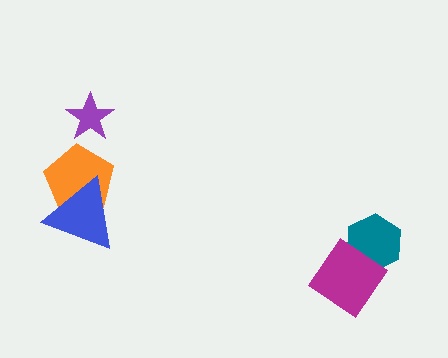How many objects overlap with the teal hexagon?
1 object overlaps with the teal hexagon.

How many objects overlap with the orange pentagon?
1 object overlaps with the orange pentagon.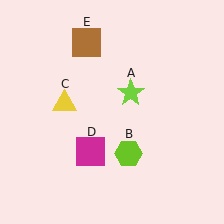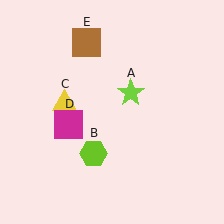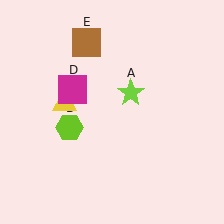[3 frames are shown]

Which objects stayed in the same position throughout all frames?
Lime star (object A) and yellow triangle (object C) and brown square (object E) remained stationary.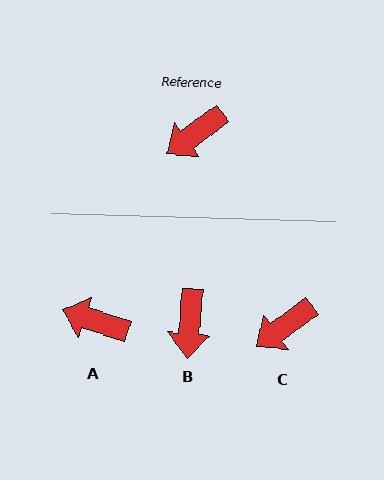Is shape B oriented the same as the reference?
No, it is off by about 49 degrees.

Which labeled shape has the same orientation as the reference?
C.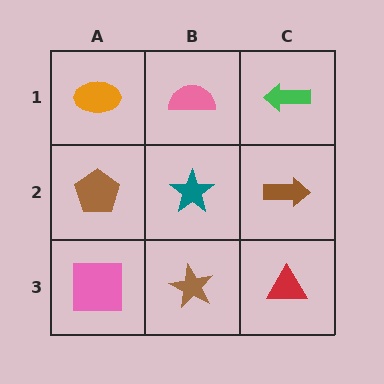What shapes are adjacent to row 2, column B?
A pink semicircle (row 1, column B), a brown star (row 3, column B), a brown pentagon (row 2, column A), a brown arrow (row 2, column C).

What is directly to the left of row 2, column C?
A teal star.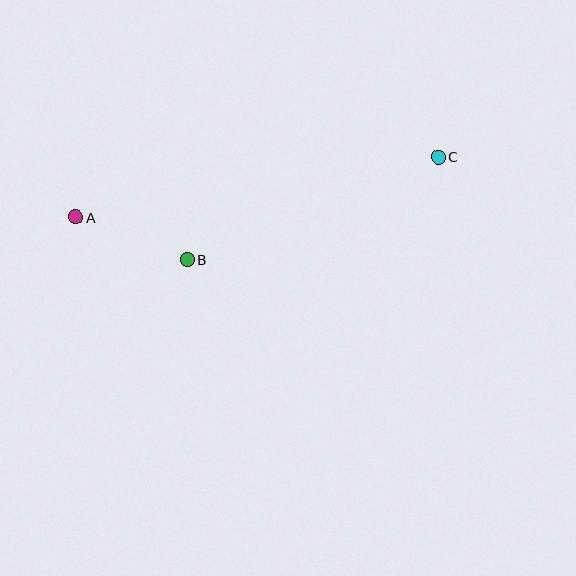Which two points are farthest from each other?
Points A and C are farthest from each other.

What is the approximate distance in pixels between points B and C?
The distance between B and C is approximately 271 pixels.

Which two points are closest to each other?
Points A and B are closest to each other.